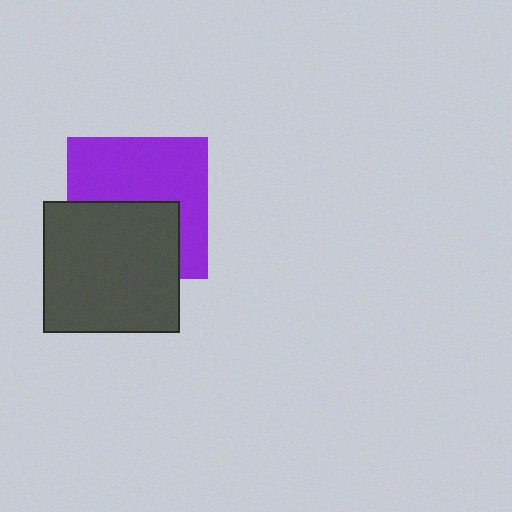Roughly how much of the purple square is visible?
About half of it is visible (roughly 56%).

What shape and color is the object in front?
The object in front is a dark gray rectangle.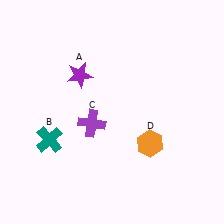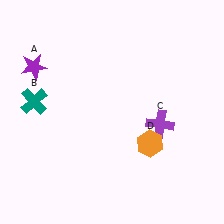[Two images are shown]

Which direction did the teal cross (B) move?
The teal cross (B) moved up.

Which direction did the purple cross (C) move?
The purple cross (C) moved right.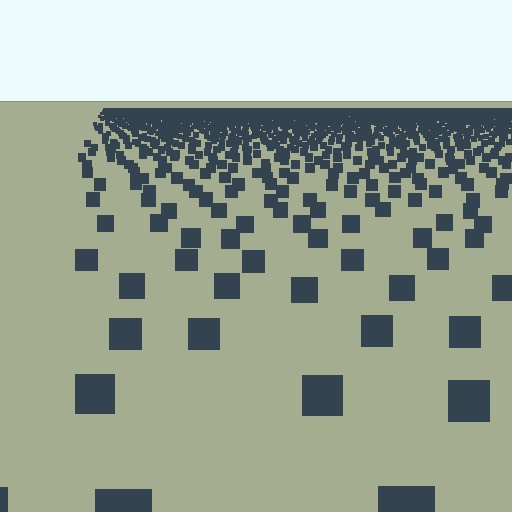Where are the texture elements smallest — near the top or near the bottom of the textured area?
Near the top.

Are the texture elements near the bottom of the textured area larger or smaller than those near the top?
Larger. Near the bottom, elements are closer to the viewer and appear at a bigger on-screen size.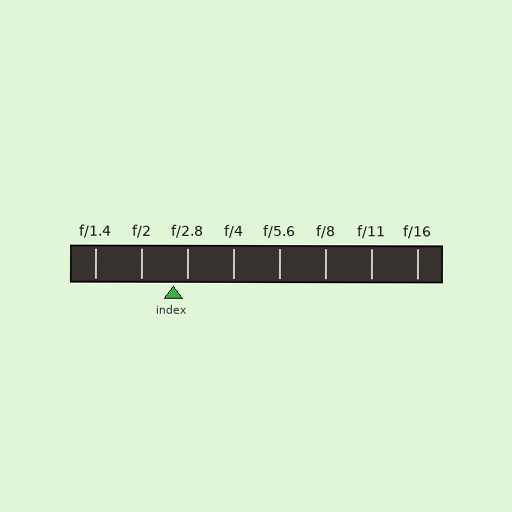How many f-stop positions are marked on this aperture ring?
There are 8 f-stop positions marked.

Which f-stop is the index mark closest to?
The index mark is closest to f/2.8.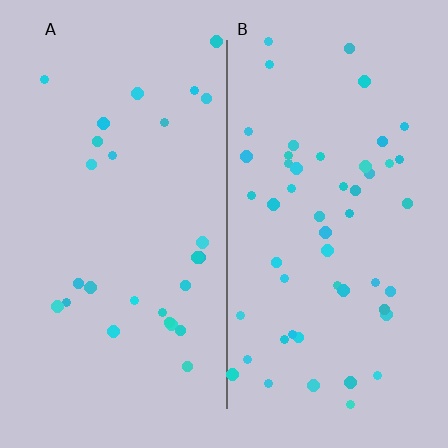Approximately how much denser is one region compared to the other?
Approximately 1.9× — region B over region A.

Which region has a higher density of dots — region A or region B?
B (the right).